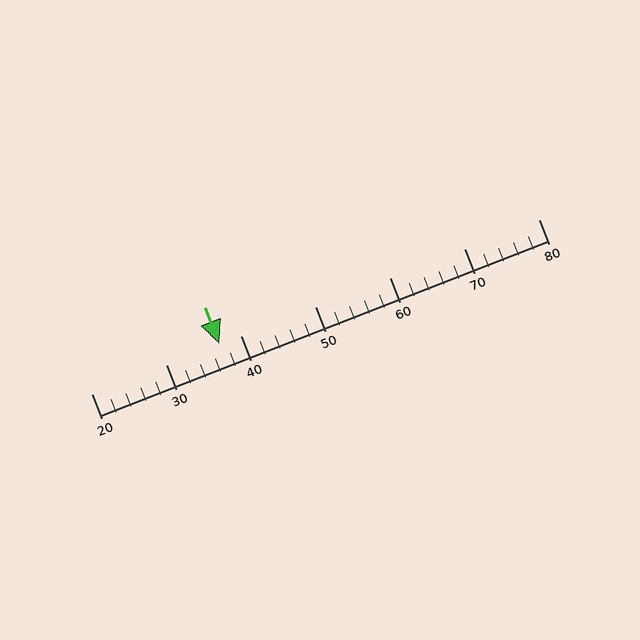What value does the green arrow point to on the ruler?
The green arrow points to approximately 37.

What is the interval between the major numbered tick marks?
The major tick marks are spaced 10 units apart.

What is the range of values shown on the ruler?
The ruler shows values from 20 to 80.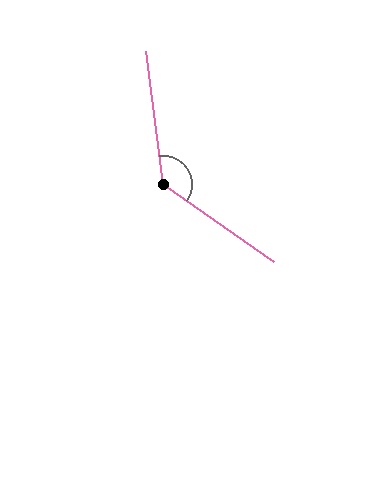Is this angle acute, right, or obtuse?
It is obtuse.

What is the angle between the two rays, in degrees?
Approximately 132 degrees.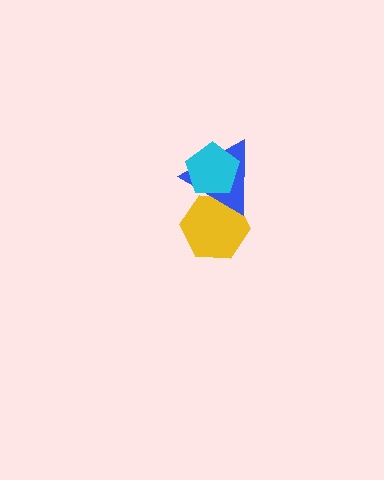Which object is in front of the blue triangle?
The cyan pentagon is in front of the blue triangle.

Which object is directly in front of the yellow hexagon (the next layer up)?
The blue triangle is directly in front of the yellow hexagon.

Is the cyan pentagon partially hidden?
No, no other shape covers it.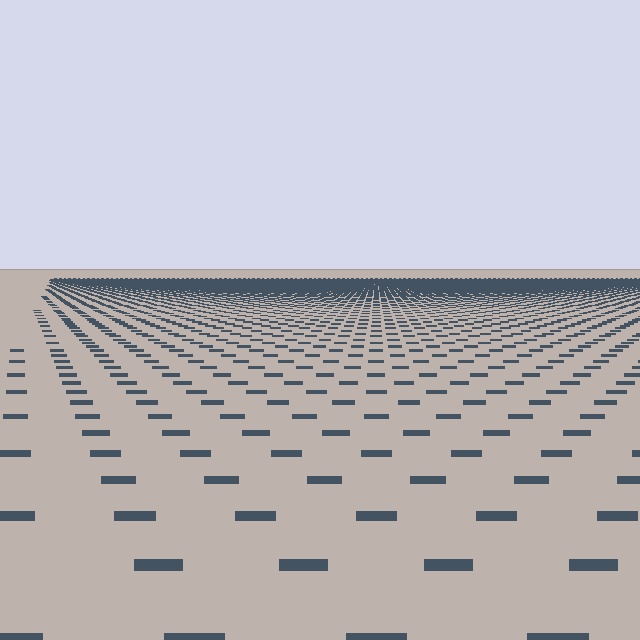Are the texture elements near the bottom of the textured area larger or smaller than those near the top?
Larger. Near the bottom, elements are closer to the viewer and appear at a bigger on-screen size.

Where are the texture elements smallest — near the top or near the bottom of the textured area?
Near the top.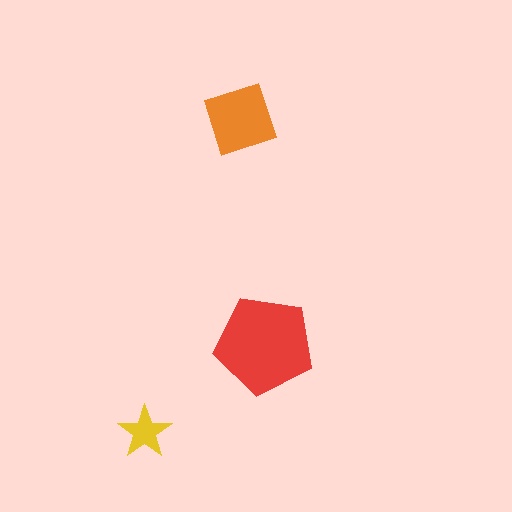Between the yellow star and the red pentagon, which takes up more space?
The red pentagon.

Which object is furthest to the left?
The yellow star is leftmost.